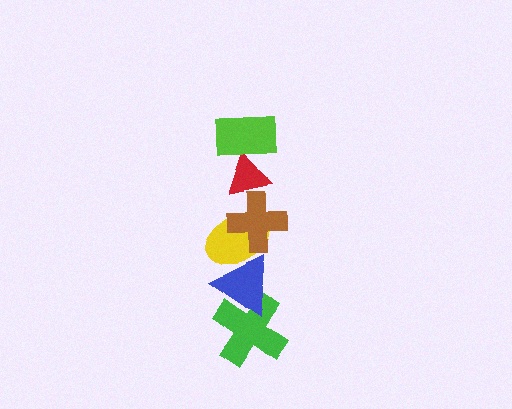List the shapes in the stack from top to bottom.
From top to bottom: the lime rectangle, the red triangle, the brown cross, the yellow ellipse, the blue triangle, the green cross.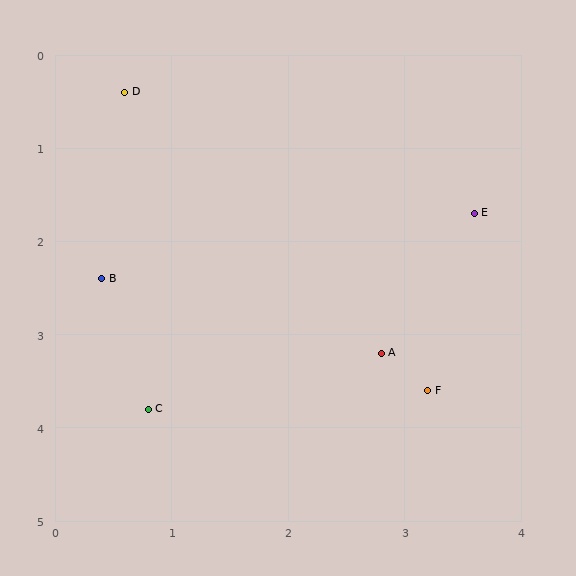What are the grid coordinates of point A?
Point A is at approximately (2.8, 3.2).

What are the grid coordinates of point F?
Point F is at approximately (3.2, 3.6).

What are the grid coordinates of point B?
Point B is at approximately (0.4, 2.4).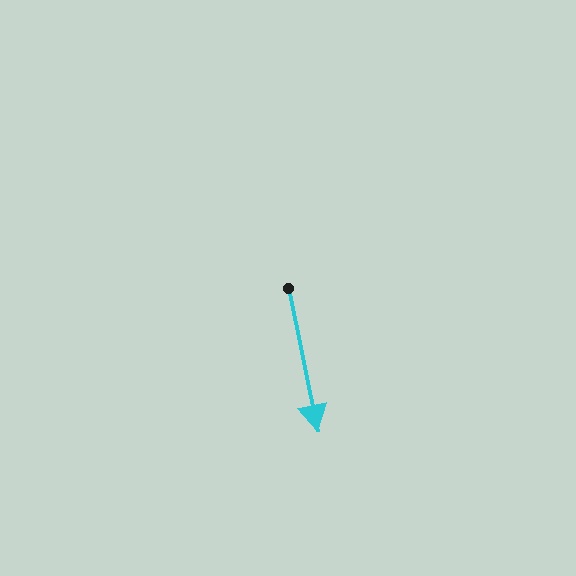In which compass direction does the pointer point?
South.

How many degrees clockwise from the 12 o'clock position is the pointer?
Approximately 168 degrees.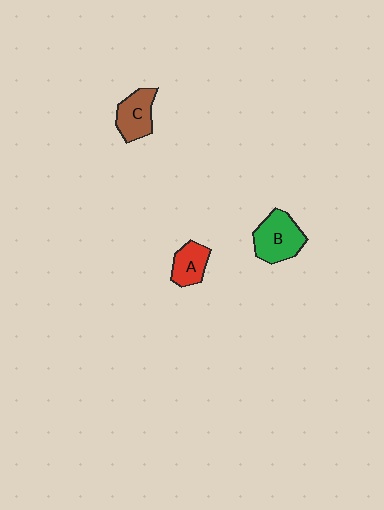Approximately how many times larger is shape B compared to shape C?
Approximately 1.3 times.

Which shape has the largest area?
Shape B (green).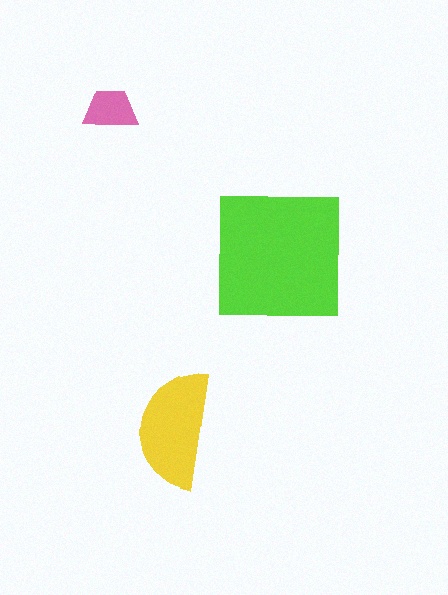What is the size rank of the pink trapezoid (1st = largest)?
3rd.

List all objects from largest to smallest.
The lime square, the yellow semicircle, the pink trapezoid.